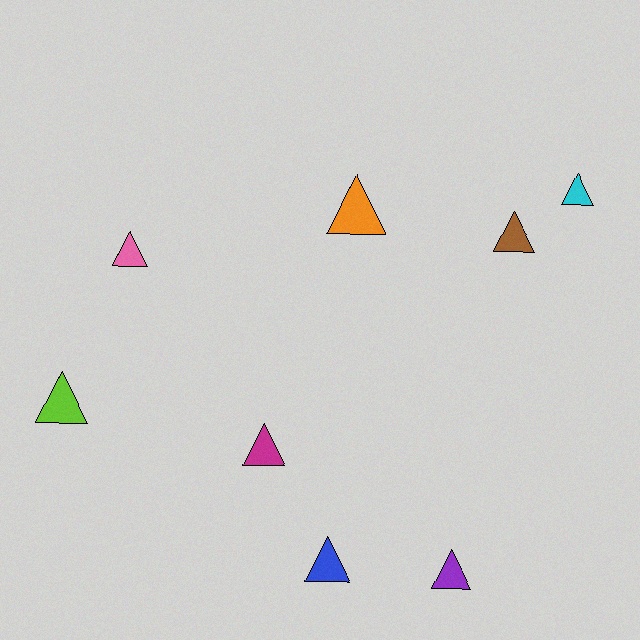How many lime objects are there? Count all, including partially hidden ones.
There is 1 lime object.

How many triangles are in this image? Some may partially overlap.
There are 8 triangles.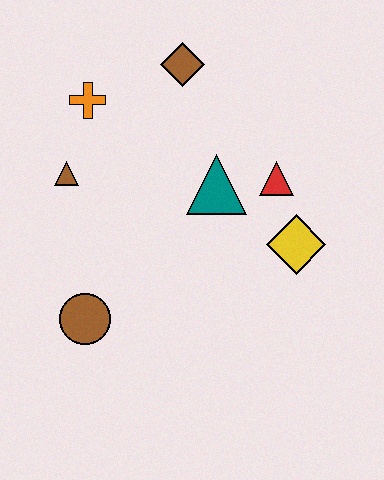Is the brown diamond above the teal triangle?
Yes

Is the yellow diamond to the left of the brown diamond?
No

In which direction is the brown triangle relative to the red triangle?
The brown triangle is to the left of the red triangle.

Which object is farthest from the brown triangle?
The yellow diamond is farthest from the brown triangle.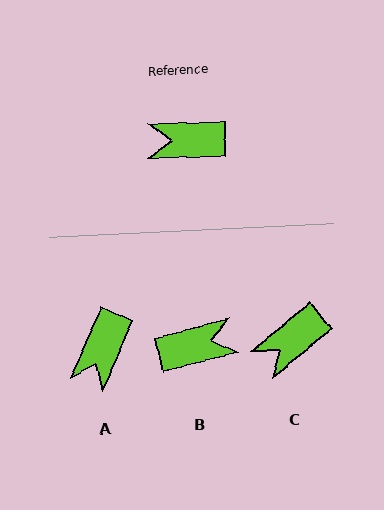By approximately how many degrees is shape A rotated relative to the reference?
Approximately 66 degrees counter-clockwise.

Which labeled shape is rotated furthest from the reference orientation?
B, about 167 degrees away.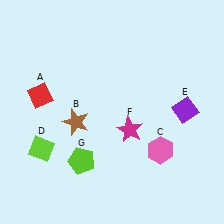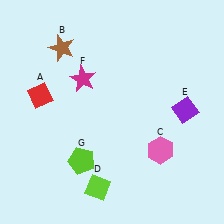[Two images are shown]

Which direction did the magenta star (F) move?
The magenta star (F) moved up.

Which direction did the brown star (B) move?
The brown star (B) moved up.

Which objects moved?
The objects that moved are: the brown star (B), the lime diamond (D), the magenta star (F).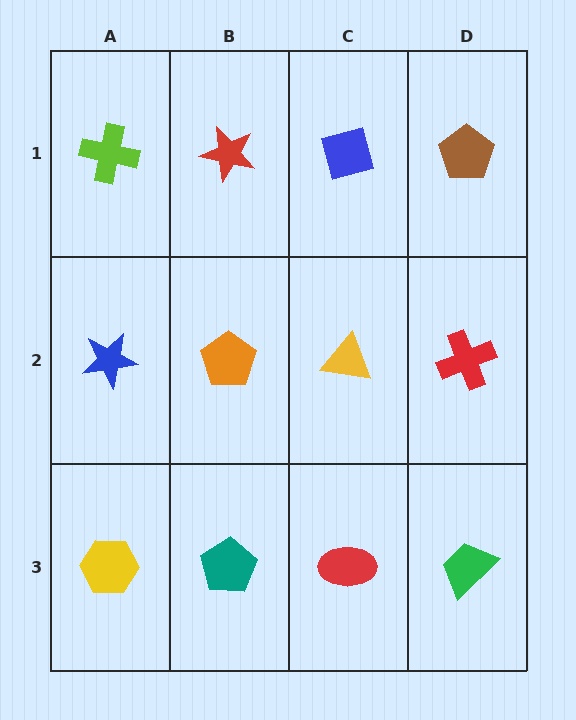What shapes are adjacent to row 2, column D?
A brown pentagon (row 1, column D), a green trapezoid (row 3, column D), a yellow triangle (row 2, column C).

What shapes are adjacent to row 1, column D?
A red cross (row 2, column D), a blue diamond (row 1, column C).